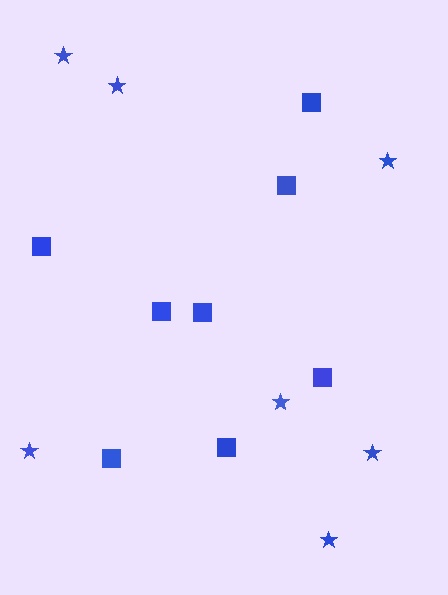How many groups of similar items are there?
There are 2 groups: one group of squares (8) and one group of stars (7).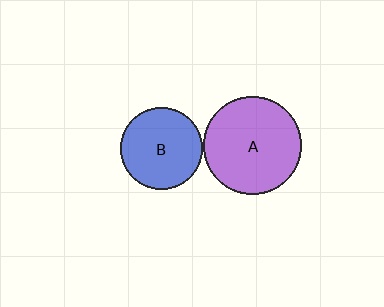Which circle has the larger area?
Circle A (purple).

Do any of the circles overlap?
No, none of the circles overlap.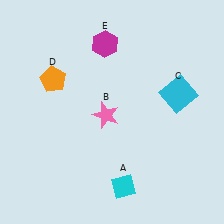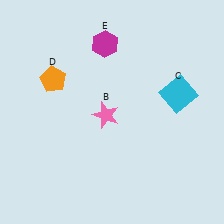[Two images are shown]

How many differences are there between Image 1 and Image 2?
There is 1 difference between the two images.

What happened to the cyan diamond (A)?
The cyan diamond (A) was removed in Image 2. It was in the bottom-right area of Image 1.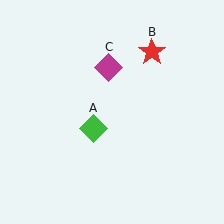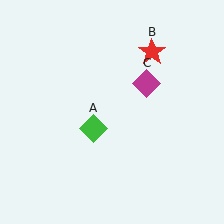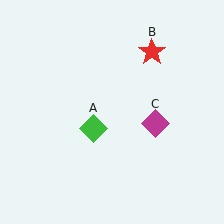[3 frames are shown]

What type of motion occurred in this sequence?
The magenta diamond (object C) rotated clockwise around the center of the scene.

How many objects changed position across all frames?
1 object changed position: magenta diamond (object C).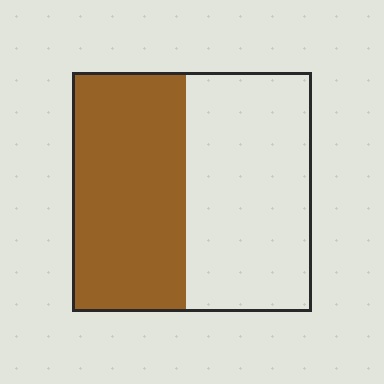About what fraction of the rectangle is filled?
About one half (1/2).